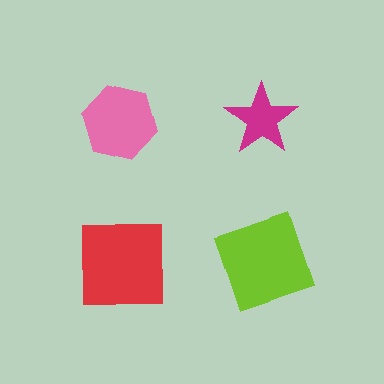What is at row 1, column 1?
A pink hexagon.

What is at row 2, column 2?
A lime square.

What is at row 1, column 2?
A magenta star.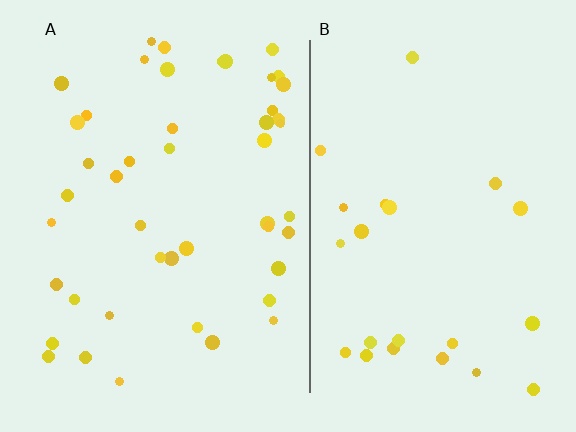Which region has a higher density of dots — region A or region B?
A (the left).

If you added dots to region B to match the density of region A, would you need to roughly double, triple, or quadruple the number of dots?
Approximately double.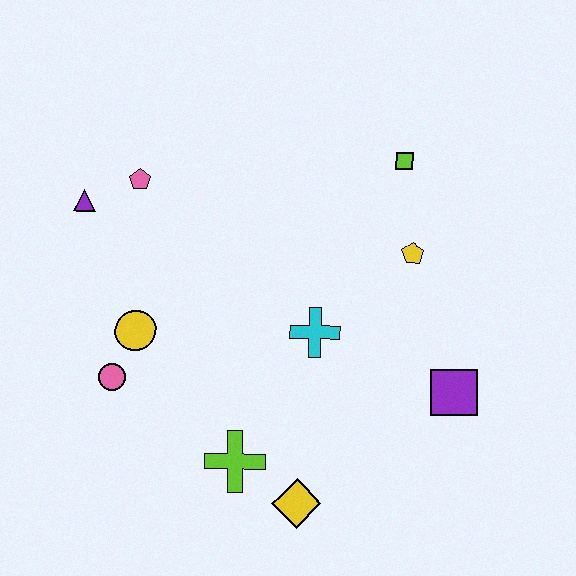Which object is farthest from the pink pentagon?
The purple square is farthest from the pink pentagon.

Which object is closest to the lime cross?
The yellow diamond is closest to the lime cross.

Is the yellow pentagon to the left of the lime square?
No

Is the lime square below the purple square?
No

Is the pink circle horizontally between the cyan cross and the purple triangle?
Yes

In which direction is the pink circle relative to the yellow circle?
The pink circle is below the yellow circle.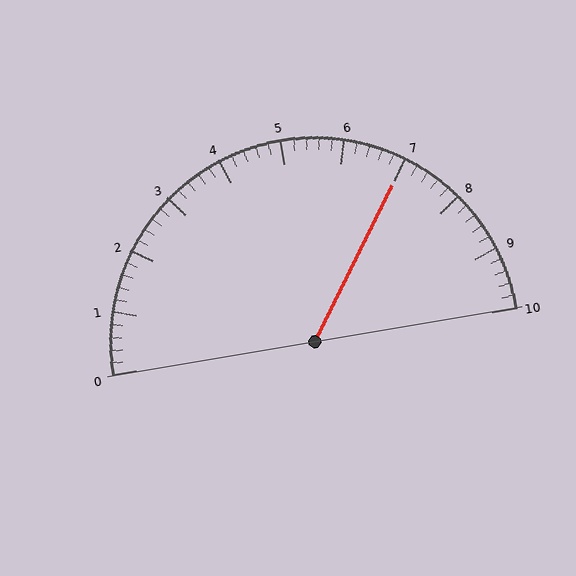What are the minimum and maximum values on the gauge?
The gauge ranges from 0 to 10.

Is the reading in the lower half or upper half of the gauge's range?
The reading is in the upper half of the range (0 to 10).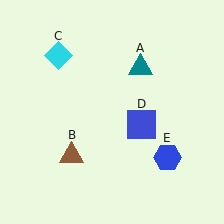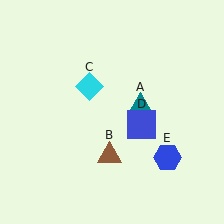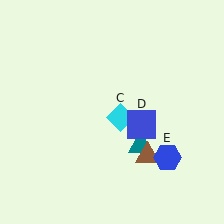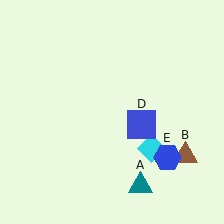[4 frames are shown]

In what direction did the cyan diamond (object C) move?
The cyan diamond (object C) moved down and to the right.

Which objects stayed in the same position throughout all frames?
Blue square (object D) and blue hexagon (object E) remained stationary.